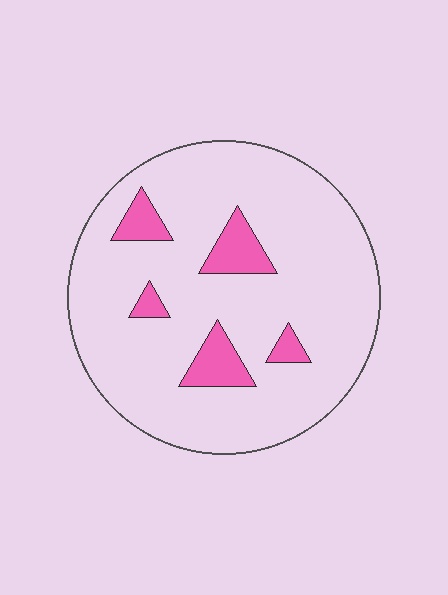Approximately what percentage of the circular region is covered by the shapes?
Approximately 10%.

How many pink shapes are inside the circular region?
5.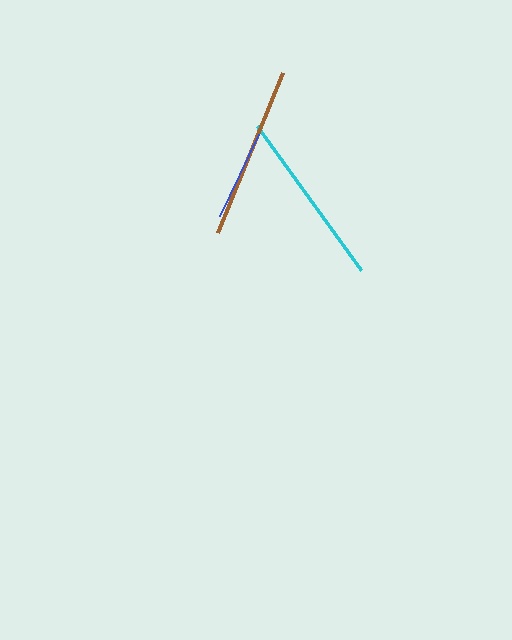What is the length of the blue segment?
The blue segment is approximately 91 pixels long.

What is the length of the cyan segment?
The cyan segment is approximately 178 pixels long.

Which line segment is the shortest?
The blue line is the shortest at approximately 91 pixels.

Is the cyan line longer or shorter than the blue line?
The cyan line is longer than the blue line.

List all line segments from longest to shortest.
From longest to shortest: cyan, brown, blue.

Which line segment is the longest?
The cyan line is the longest at approximately 178 pixels.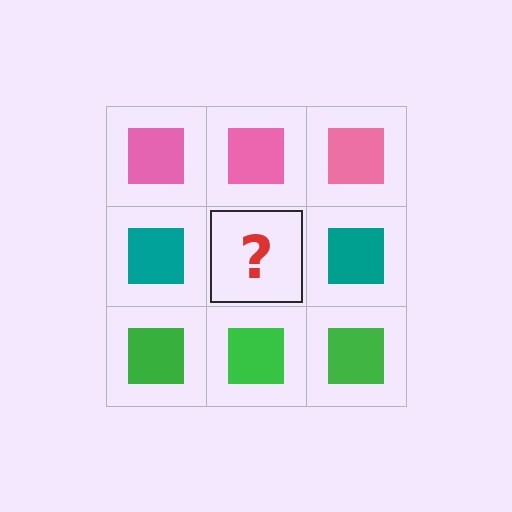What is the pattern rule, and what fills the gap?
The rule is that each row has a consistent color. The gap should be filled with a teal square.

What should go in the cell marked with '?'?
The missing cell should contain a teal square.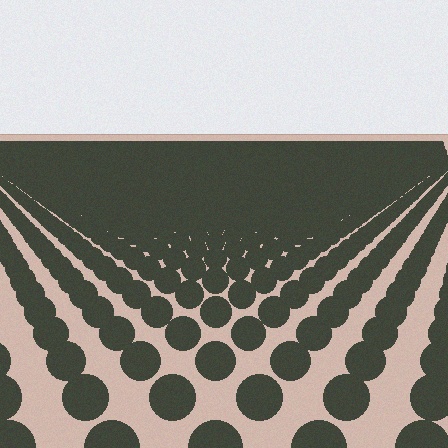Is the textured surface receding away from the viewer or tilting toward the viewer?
The surface is receding away from the viewer. Texture elements get smaller and denser toward the top.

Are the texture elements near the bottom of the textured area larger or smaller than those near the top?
Larger. Near the bottom, elements are closer to the viewer and appear at a bigger on-screen size.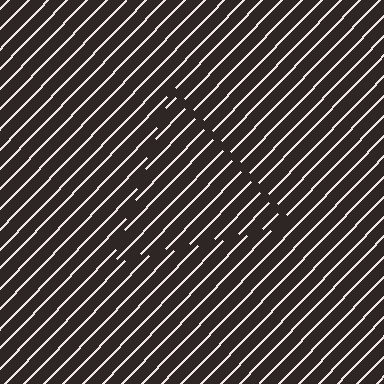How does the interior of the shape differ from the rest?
The interior of the shape contains the same grating, shifted by half a period — the contour is defined by the phase discontinuity where line-ends from the inner and outer gratings abut.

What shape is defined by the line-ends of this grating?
An illusory triangle. The interior of the shape contains the same grating, shifted by half a period — the contour is defined by the phase discontinuity where line-ends from the inner and outer gratings abut.